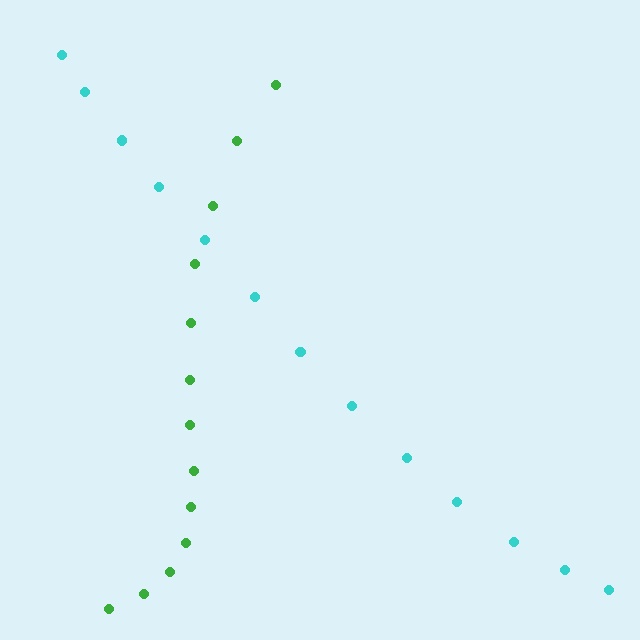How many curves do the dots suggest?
There are 2 distinct paths.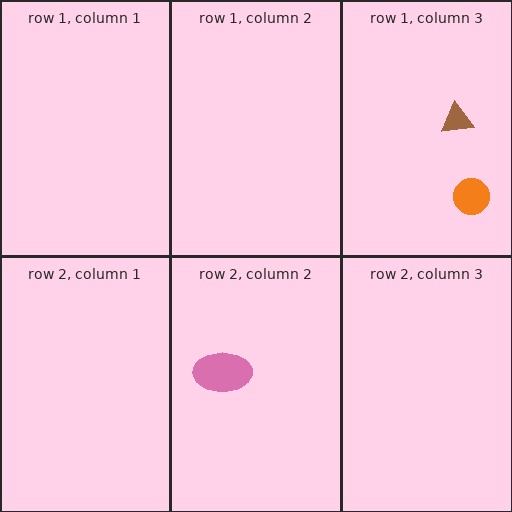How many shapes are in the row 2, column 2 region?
1.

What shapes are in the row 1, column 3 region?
The brown triangle, the orange circle.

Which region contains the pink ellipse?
The row 2, column 2 region.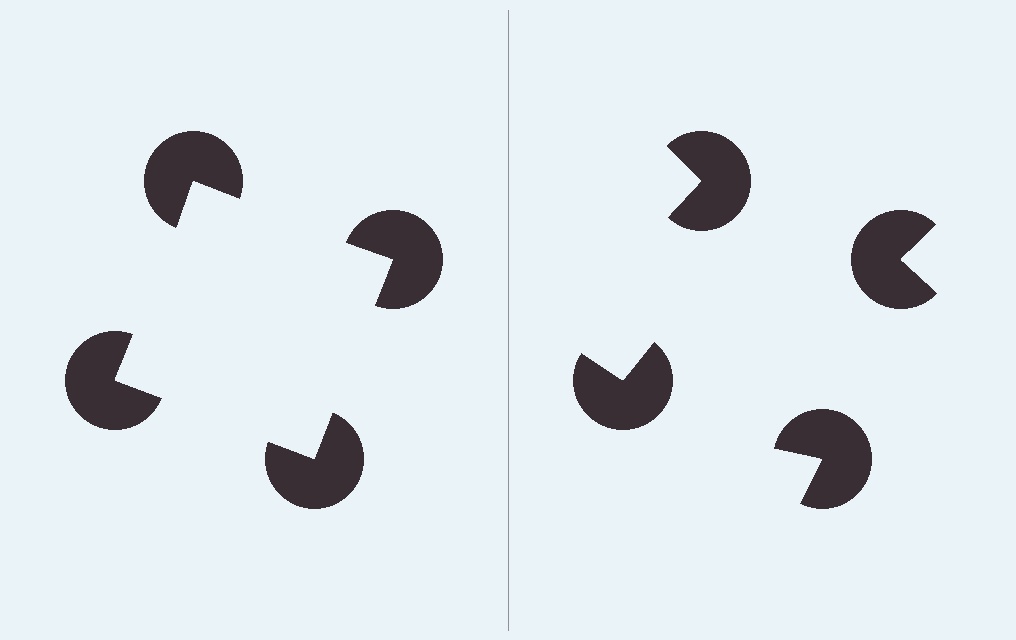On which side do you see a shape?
An illusory square appears on the left side. On the right side the wedge cuts are rotated, so no coherent shape forms.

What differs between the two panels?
The pac-man discs are positioned identically on both sides; only the wedge orientations differ. On the left they align to a square; on the right they are misaligned.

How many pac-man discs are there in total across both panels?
8 — 4 on each side.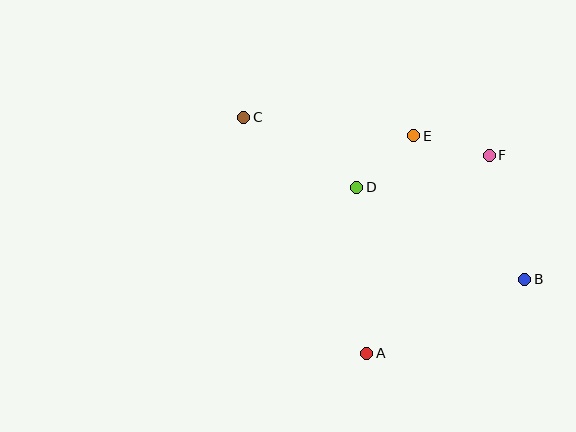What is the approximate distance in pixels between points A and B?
The distance between A and B is approximately 175 pixels.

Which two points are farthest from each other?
Points B and C are farthest from each other.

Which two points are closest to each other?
Points D and E are closest to each other.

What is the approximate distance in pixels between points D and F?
The distance between D and F is approximately 136 pixels.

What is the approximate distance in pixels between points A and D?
The distance between A and D is approximately 166 pixels.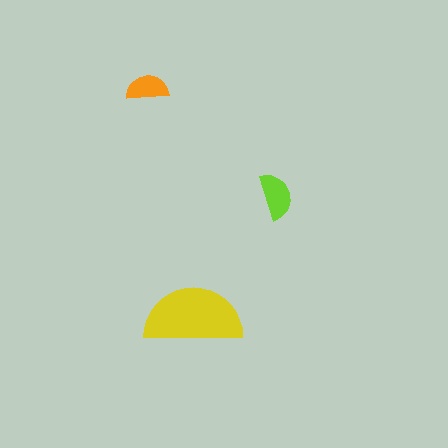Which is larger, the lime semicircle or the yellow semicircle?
The yellow one.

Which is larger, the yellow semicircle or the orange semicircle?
The yellow one.